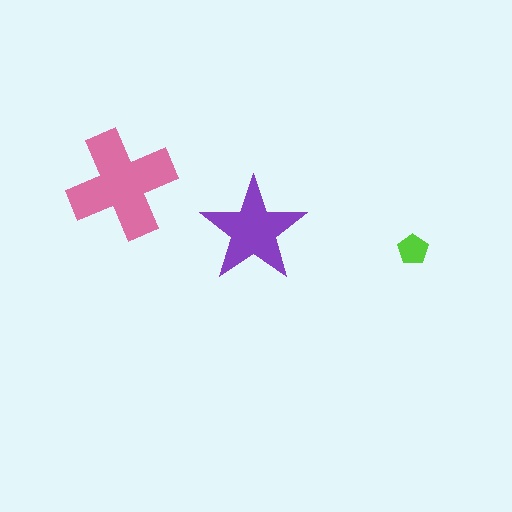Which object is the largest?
The pink cross.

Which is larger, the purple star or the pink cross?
The pink cross.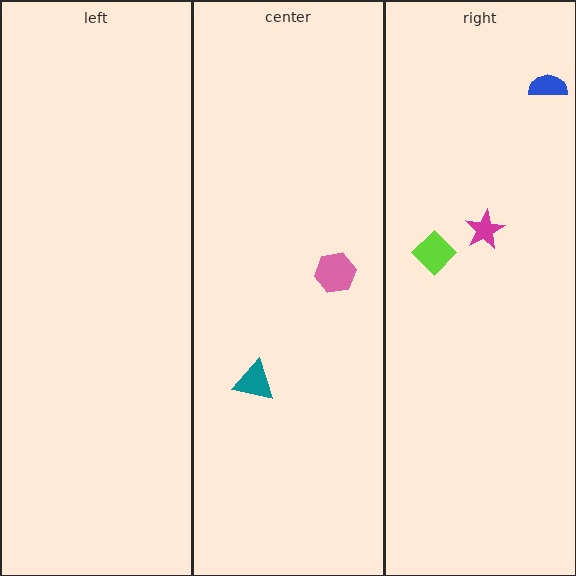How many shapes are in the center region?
2.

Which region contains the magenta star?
The right region.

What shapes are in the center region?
The pink hexagon, the teal triangle.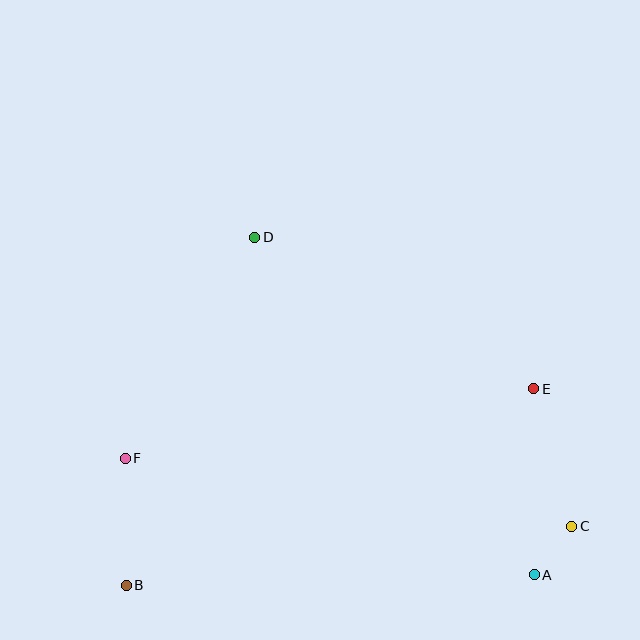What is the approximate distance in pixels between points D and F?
The distance between D and F is approximately 256 pixels.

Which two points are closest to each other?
Points A and C are closest to each other.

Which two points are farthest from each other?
Points B and E are farthest from each other.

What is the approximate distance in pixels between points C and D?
The distance between C and D is approximately 429 pixels.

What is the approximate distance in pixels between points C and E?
The distance between C and E is approximately 142 pixels.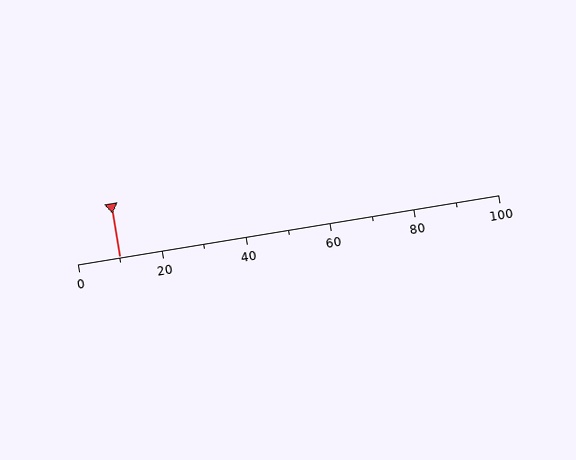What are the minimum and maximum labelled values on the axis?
The axis runs from 0 to 100.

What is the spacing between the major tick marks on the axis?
The major ticks are spaced 20 apart.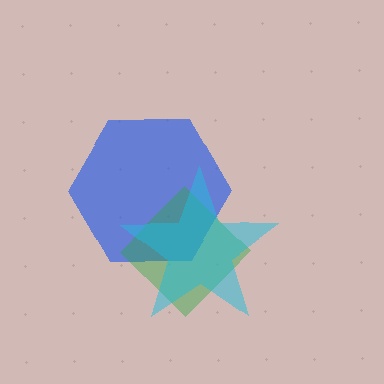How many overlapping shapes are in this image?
There are 3 overlapping shapes in the image.